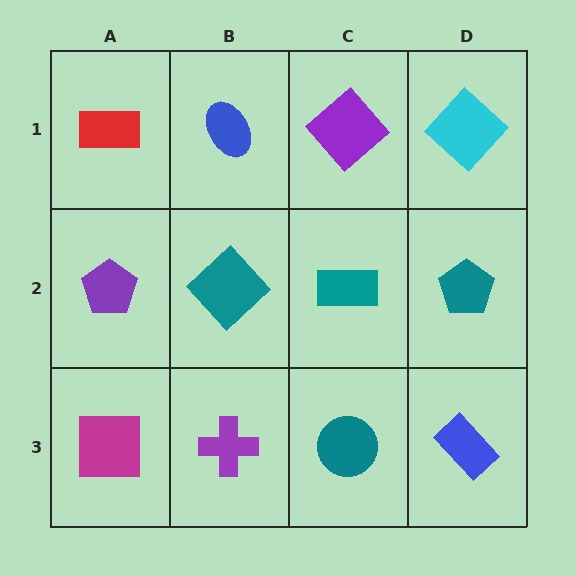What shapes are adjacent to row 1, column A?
A purple pentagon (row 2, column A), a blue ellipse (row 1, column B).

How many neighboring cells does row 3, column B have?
3.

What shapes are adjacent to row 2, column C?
A purple diamond (row 1, column C), a teal circle (row 3, column C), a teal diamond (row 2, column B), a teal pentagon (row 2, column D).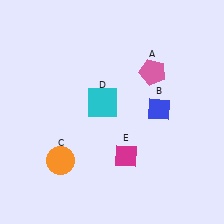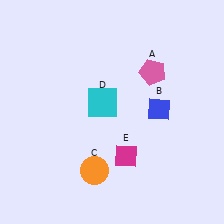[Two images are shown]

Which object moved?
The orange circle (C) moved right.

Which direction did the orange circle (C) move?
The orange circle (C) moved right.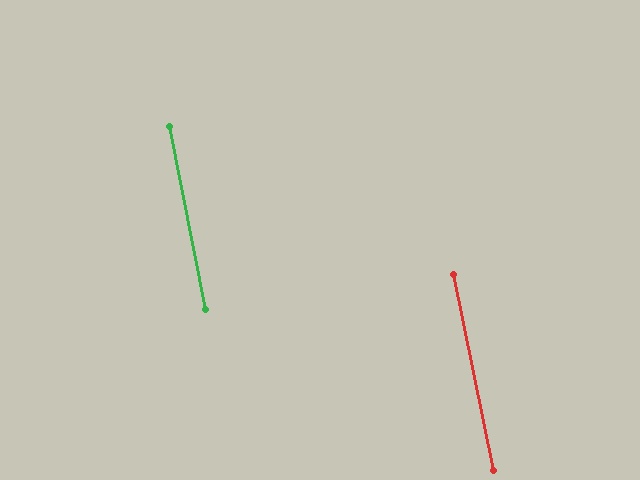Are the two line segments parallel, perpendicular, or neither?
Parallel — their directions differ by only 0.4°.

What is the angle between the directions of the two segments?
Approximately 0 degrees.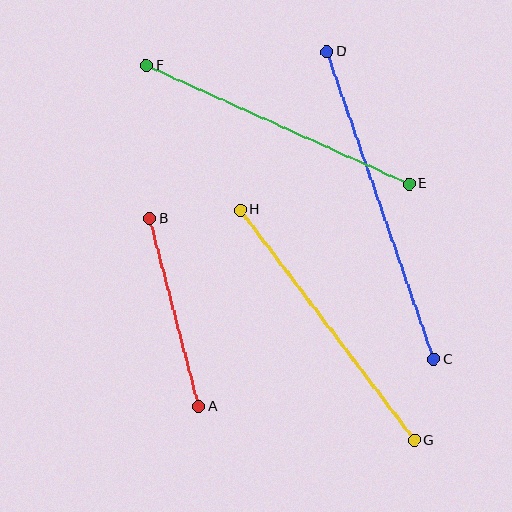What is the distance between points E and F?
The distance is approximately 288 pixels.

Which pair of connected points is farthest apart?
Points C and D are farthest apart.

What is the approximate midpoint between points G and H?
The midpoint is at approximately (327, 325) pixels.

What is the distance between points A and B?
The distance is approximately 194 pixels.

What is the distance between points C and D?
The distance is approximately 326 pixels.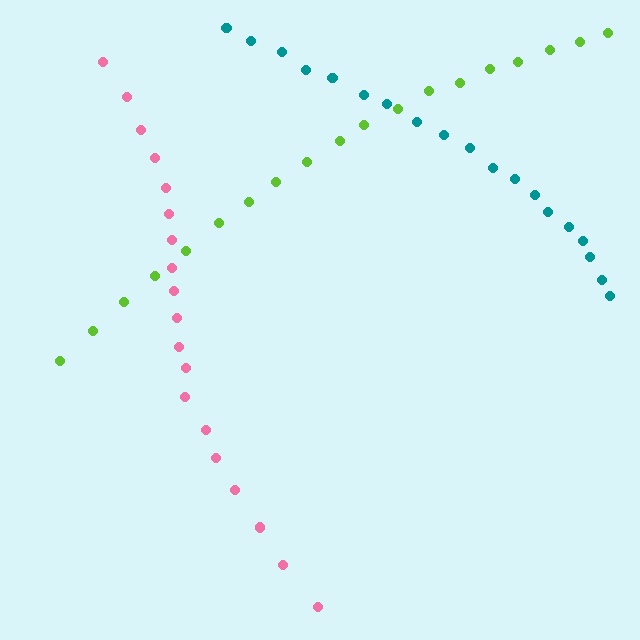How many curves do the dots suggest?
There are 3 distinct paths.